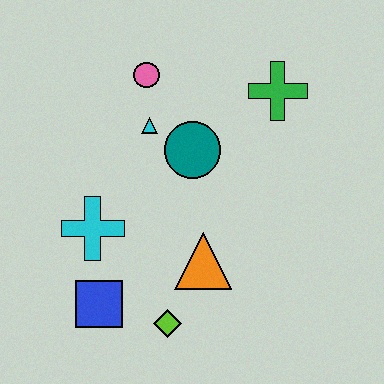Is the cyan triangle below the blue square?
No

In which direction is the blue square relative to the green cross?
The blue square is below the green cross.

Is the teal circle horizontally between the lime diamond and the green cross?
Yes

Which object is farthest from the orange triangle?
The pink circle is farthest from the orange triangle.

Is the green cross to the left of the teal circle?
No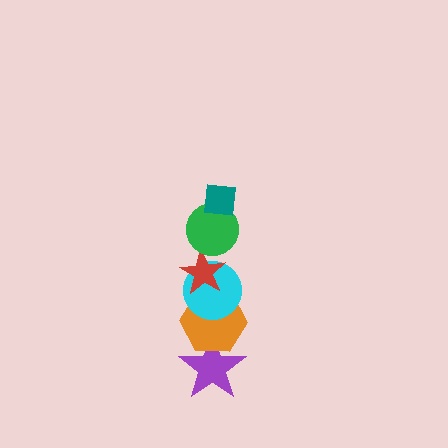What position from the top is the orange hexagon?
The orange hexagon is 5th from the top.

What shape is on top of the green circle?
The teal square is on top of the green circle.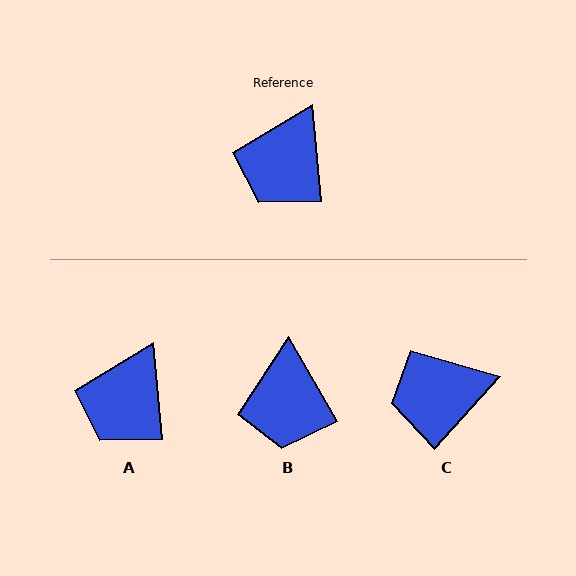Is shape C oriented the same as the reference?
No, it is off by about 47 degrees.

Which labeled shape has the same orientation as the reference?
A.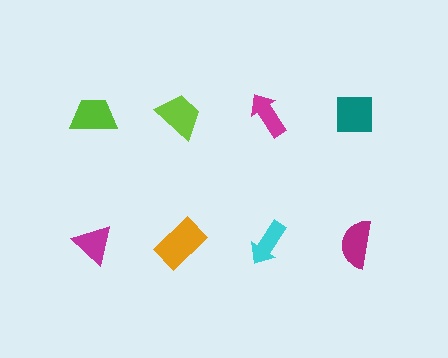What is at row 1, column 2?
A lime trapezoid.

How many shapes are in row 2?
4 shapes.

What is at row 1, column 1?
A lime trapezoid.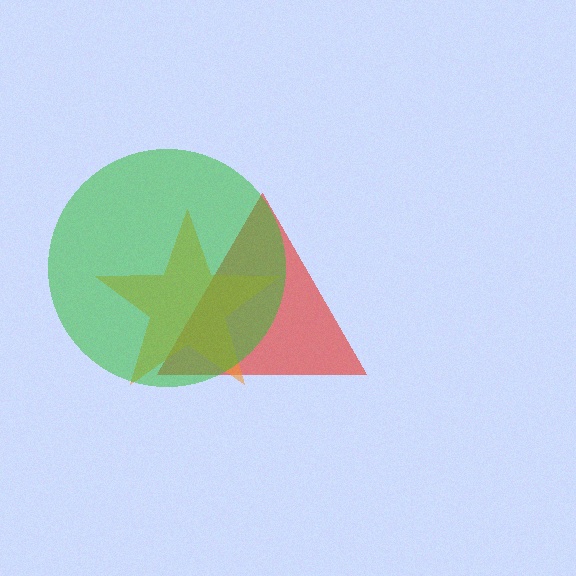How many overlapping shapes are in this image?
There are 3 overlapping shapes in the image.